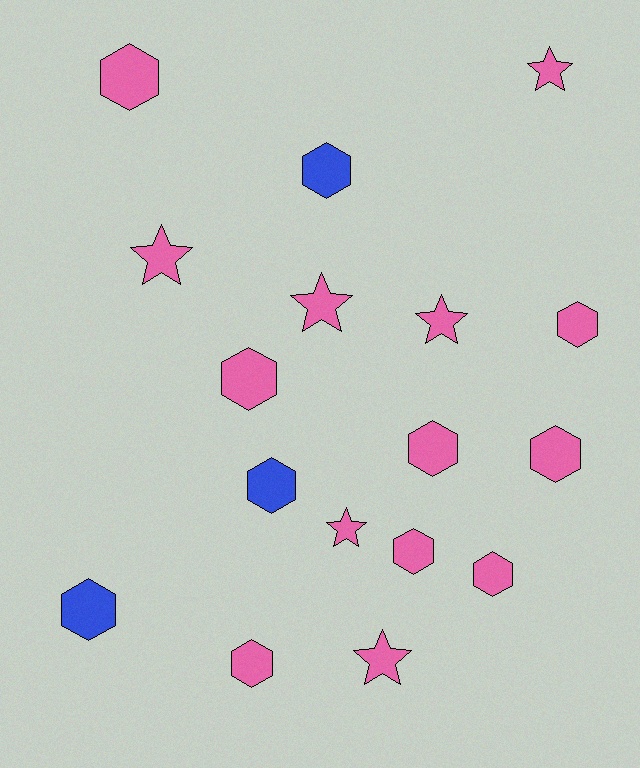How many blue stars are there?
There are no blue stars.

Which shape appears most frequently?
Hexagon, with 11 objects.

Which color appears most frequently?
Pink, with 14 objects.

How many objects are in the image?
There are 17 objects.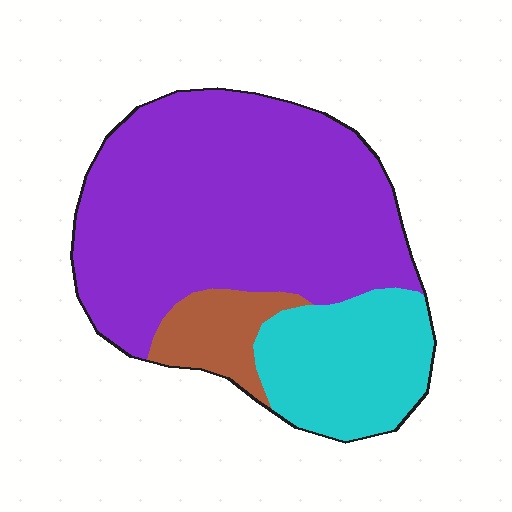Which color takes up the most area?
Purple, at roughly 65%.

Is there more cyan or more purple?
Purple.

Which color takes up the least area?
Brown, at roughly 10%.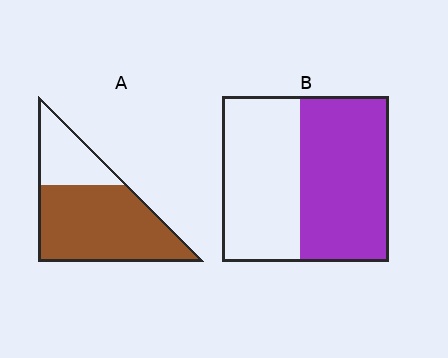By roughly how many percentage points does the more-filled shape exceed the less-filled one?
By roughly 20 percentage points (A over B).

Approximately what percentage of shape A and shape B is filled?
A is approximately 70% and B is approximately 55%.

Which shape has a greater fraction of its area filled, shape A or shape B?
Shape A.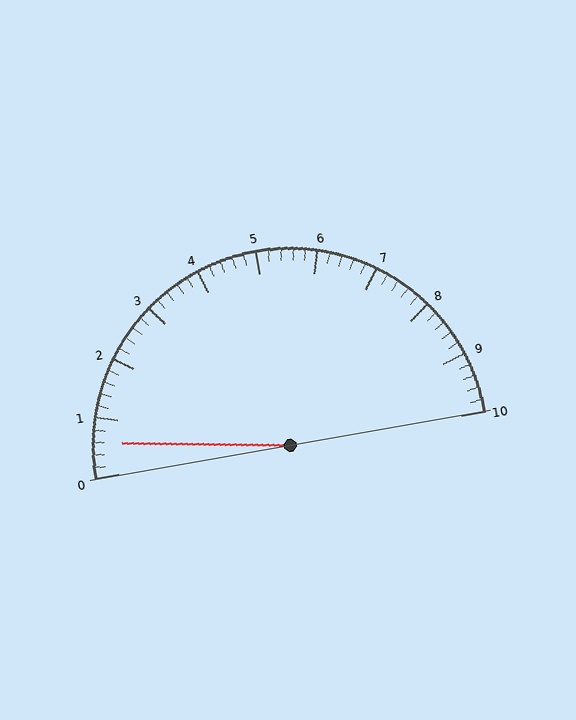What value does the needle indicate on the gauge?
The needle indicates approximately 0.6.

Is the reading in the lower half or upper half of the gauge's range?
The reading is in the lower half of the range (0 to 10).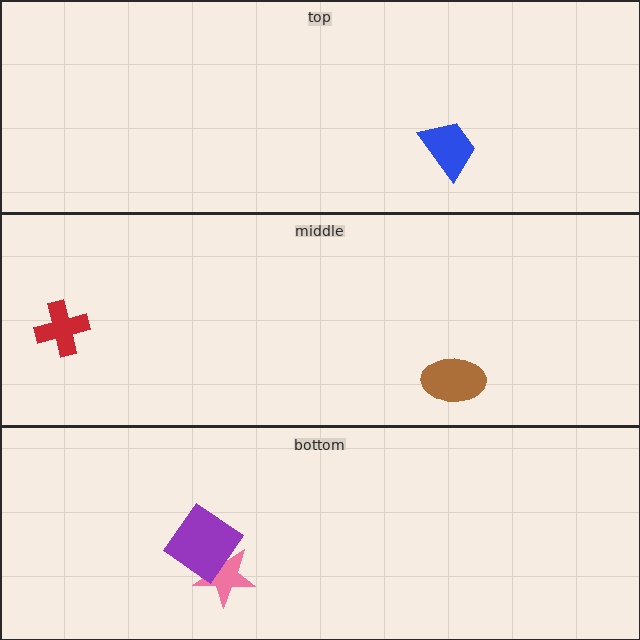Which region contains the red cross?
The middle region.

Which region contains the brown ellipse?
The middle region.